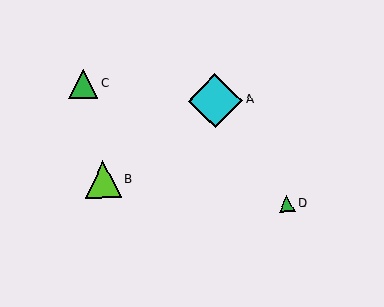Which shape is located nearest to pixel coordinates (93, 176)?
The lime triangle (labeled B) at (103, 179) is nearest to that location.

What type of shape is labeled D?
Shape D is a green triangle.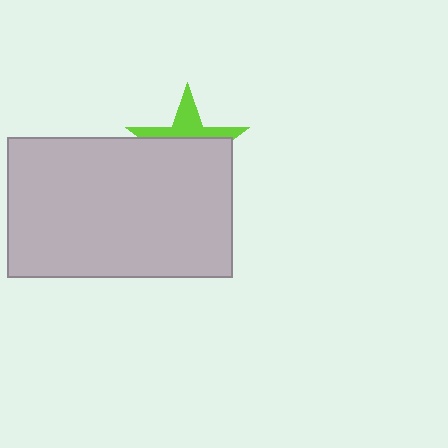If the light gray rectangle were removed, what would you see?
You would see the complete lime star.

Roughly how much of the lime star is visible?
A small part of it is visible (roughly 37%).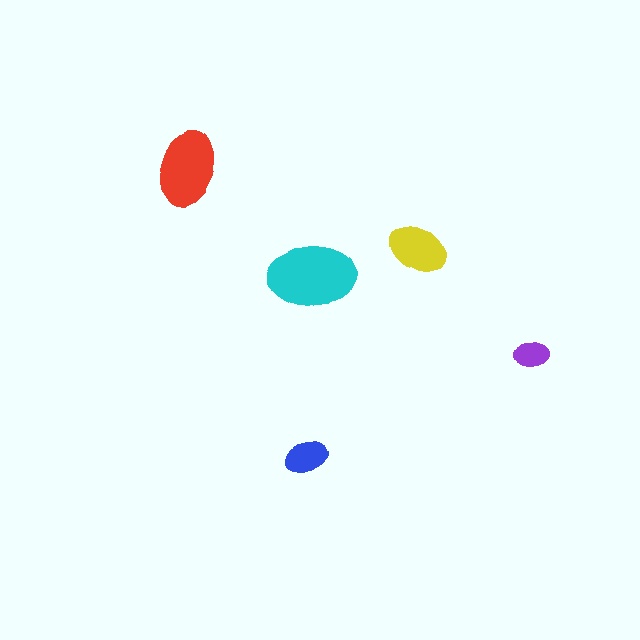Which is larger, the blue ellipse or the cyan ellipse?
The cyan one.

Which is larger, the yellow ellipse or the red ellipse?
The red one.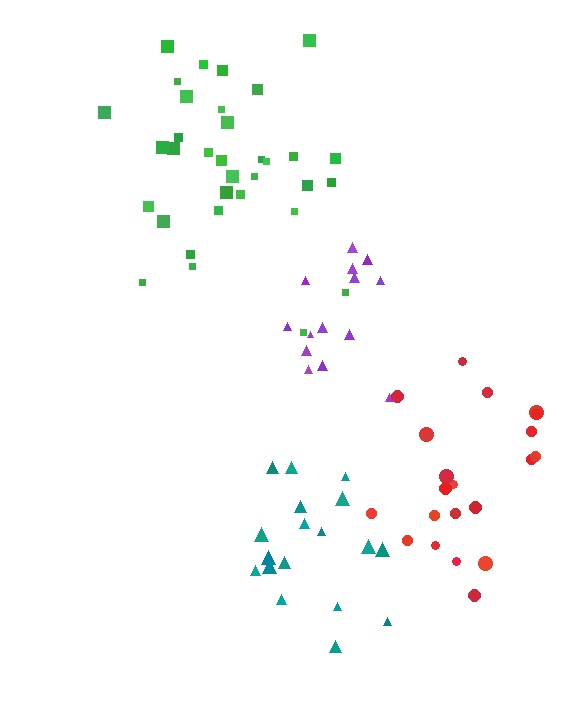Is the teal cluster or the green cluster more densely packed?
Green.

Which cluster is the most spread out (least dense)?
Red.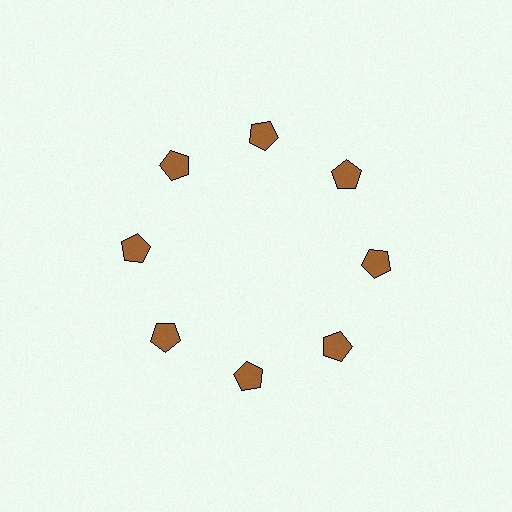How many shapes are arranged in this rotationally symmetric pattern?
There are 8 shapes, arranged in 8 groups of 1.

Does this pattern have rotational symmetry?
Yes, this pattern has 8-fold rotational symmetry. It looks the same after rotating 45 degrees around the center.